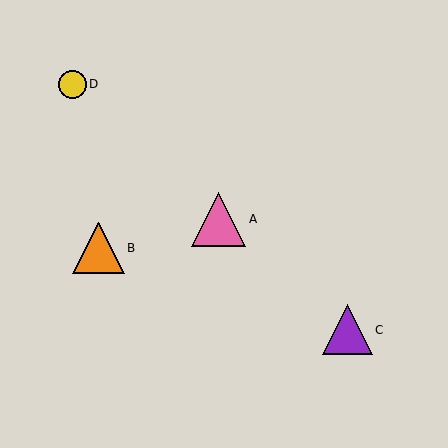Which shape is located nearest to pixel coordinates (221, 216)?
The pink triangle (labeled A) at (219, 219) is nearest to that location.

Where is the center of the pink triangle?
The center of the pink triangle is at (219, 219).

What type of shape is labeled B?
Shape B is an orange triangle.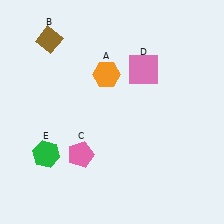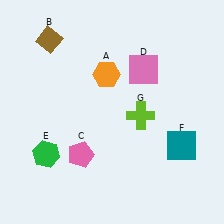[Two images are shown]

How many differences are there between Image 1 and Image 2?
There are 2 differences between the two images.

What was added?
A teal square (F), a lime cross (G) were added in Image 2.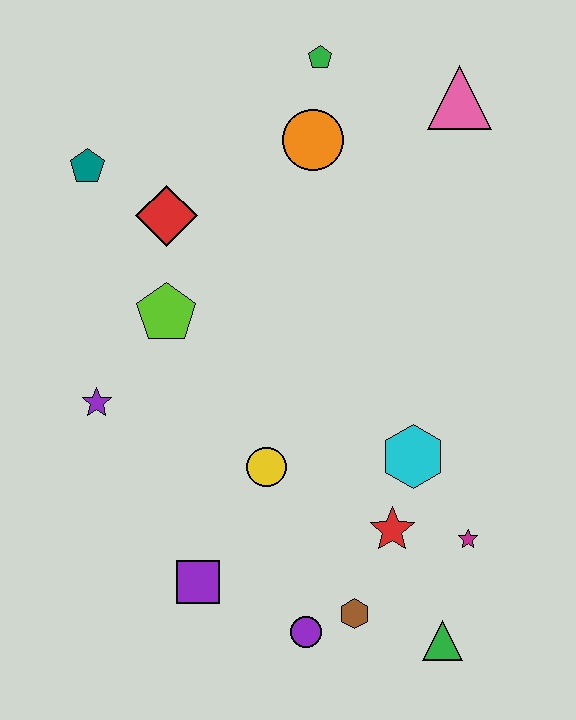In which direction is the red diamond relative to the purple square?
The red diamond is above the purple square.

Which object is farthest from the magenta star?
The teal pentagon is farthest from the magenta star.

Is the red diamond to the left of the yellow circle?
Yes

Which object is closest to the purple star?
The lime pentagon is closest to the purple star.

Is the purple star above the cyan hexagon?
Yes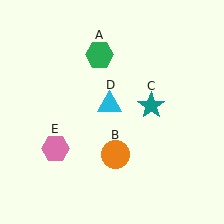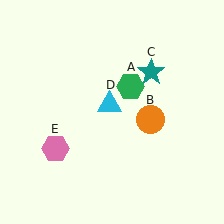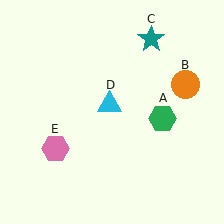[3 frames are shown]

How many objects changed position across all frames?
3 objects changed position: green hexagon (object A), orange circle (object B), teal star (object C).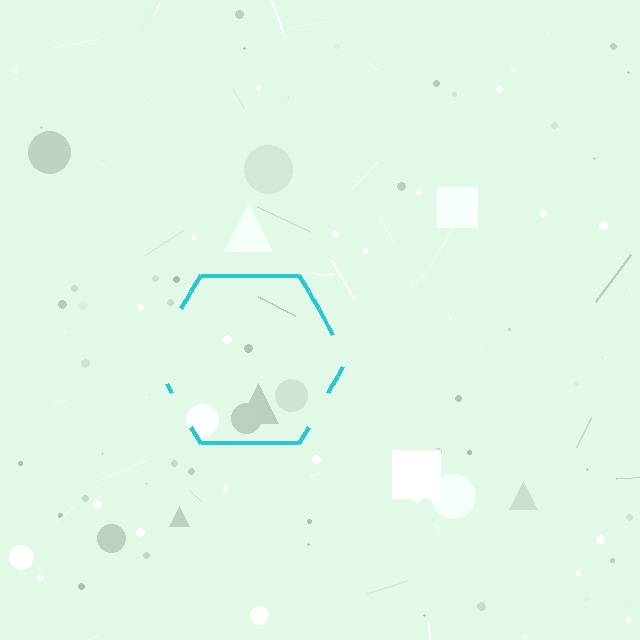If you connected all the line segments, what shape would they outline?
They would outline a hexagon.